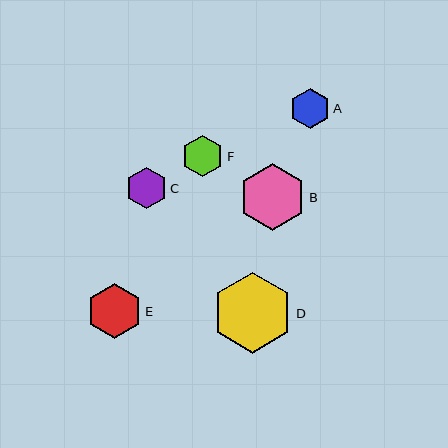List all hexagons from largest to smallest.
From largest to smallest: D, B, E, F, C, A.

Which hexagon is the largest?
Hexagon D is the largest with a size of approximately 81 pixels.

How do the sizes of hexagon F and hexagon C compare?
Hexagon F and hexagon C are approximately the same size.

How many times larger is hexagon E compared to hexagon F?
Hexagon E is approximately 1.3 times the size of hexagon F.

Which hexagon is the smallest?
Hexagon A is the smallest with a size of approximately 41 pixels.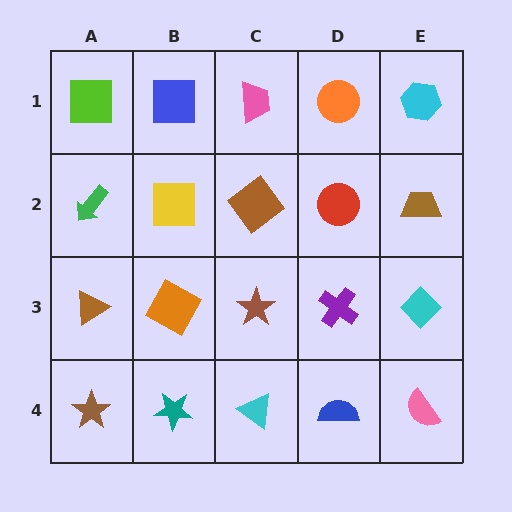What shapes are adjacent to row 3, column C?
A brown diamond (row 2, column C), a cyan triangle (row 4, column C), an orange square (row 3, column B), a purple cross (row 3, column D).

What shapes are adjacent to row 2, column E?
A cyan hexagon (row 1, column E), a cyan diamond (row 3, column E), a red circle (row 2, column D).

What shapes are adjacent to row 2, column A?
A lime square (row 1, column A), a brown triangle (row 3, column A), a yellow square (row 2, column B).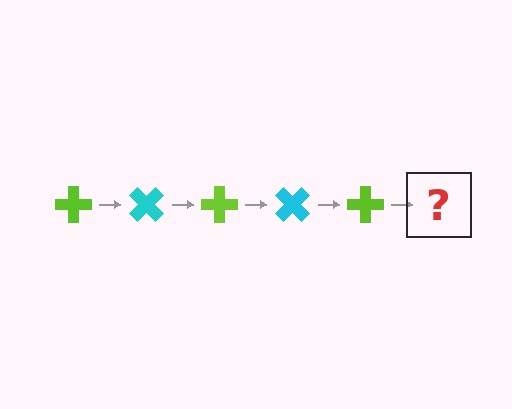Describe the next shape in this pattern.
It should be a cyan cross, rotated 225 degrees from the start.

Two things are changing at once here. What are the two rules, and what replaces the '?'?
The two rules are that it rotates 45 degrees each step and the color cycles through lime and cyan. The '?' should be a cyan cross, rotated 225 degrees from the start.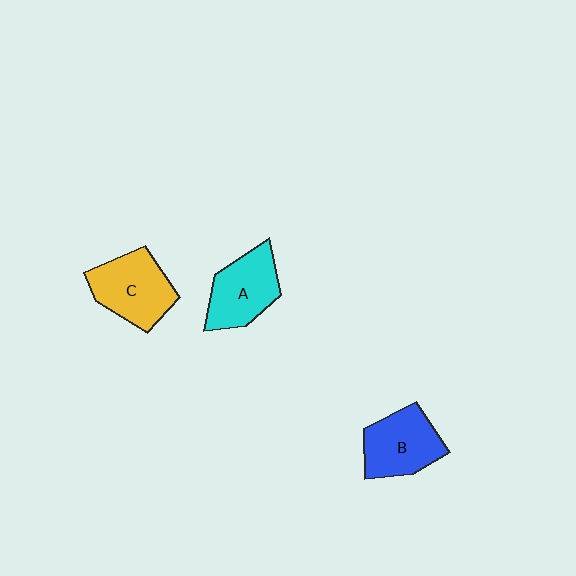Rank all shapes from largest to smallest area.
From largest to smallest: C (yellow), B (blue), A (cyan).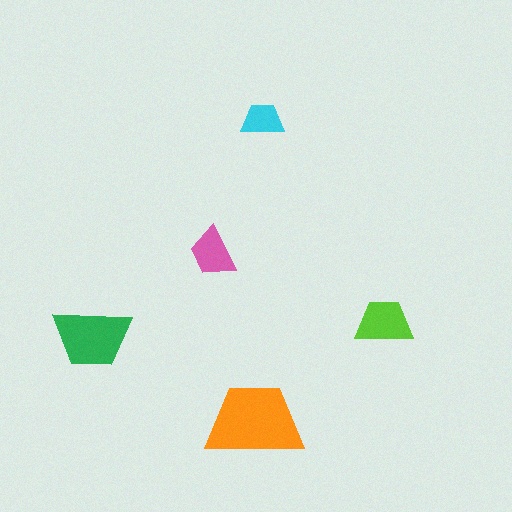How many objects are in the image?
There are 5 objects in the image.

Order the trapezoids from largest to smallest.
the orange one, the green one, the lime one, the pink one, the cyan one.